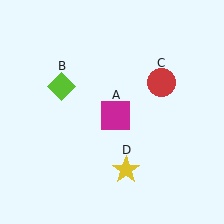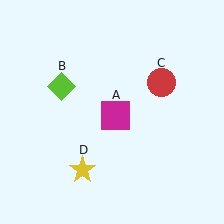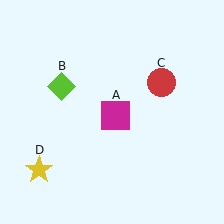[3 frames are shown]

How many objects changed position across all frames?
1 object changed position: yellow star (object D).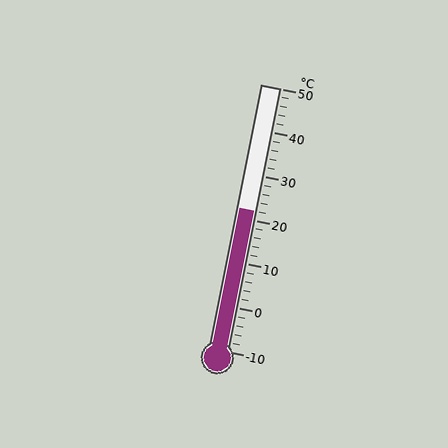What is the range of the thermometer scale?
The thermometer scale ranges from -10°C to 50°C.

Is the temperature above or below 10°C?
The temperature is above 10°C.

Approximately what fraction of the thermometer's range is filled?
The thermometer is filled to approximately 55% of its range.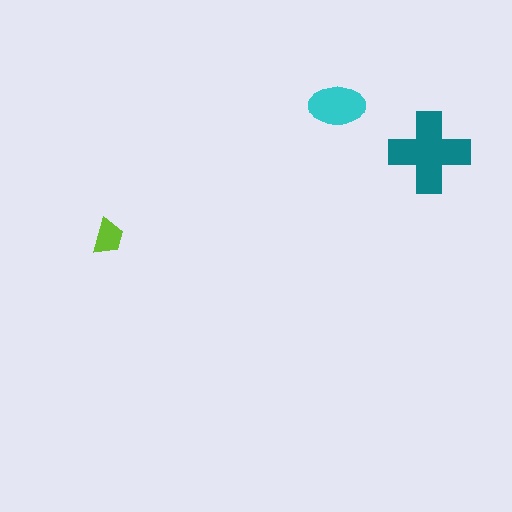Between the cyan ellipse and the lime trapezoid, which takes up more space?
The cyan ellipse.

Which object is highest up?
The cyan ellipse is topmost.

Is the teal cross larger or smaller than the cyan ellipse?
Larger.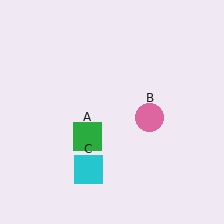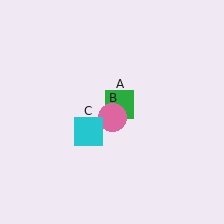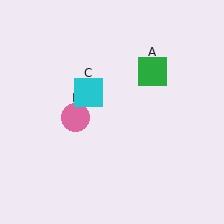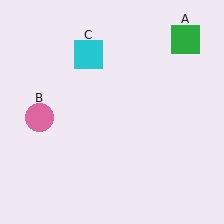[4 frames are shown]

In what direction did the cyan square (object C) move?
The cyan square (object C) moved up.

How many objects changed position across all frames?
3 objects changed position: green square (object A), pink circle (object B), cyan square (object C).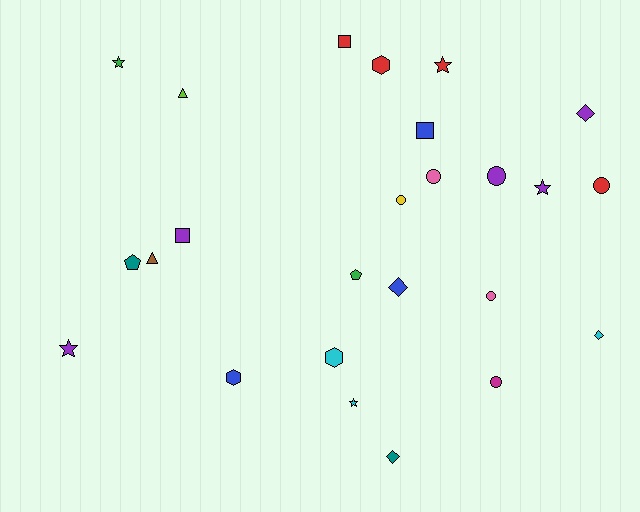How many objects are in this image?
There are 25 objects.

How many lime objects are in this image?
There is 1 lime object.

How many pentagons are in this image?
There are 2 pentagons.